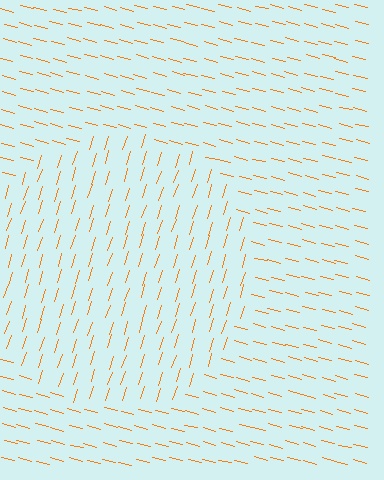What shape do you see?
I see a circle.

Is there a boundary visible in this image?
Yes, there is a texture boundary formed by a change in line orientation.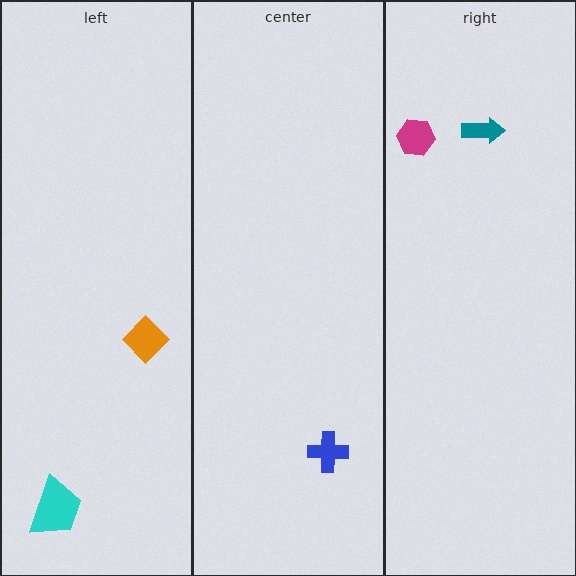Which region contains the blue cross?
The center region.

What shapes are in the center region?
The blue cross.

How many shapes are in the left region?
2.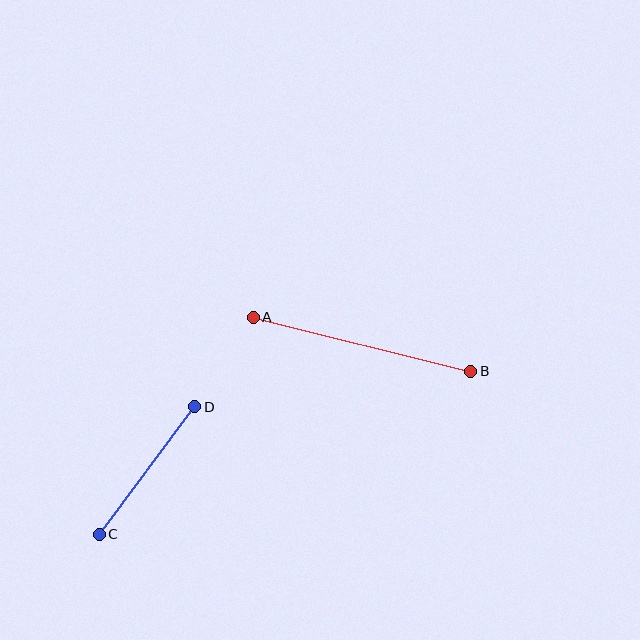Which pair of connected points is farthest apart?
Points A and B are farthest apart.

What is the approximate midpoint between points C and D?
The midpoint is at approximately (147, 471) pixels.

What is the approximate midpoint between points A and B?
The midpoint is at approximately (362, 344) pixels.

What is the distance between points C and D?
The distance is approximately 159 pixels.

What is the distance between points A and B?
The distance is approximately 224 pixels.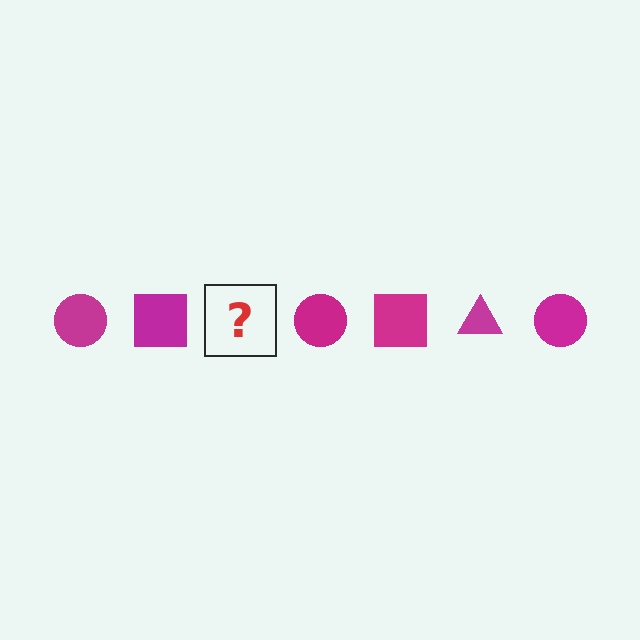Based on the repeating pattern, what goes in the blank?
The blank should be a magenta triangle.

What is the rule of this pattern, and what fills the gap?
The rule is that the pattern cycles through circle, square, triangle shapes in magenta. The gap should be filled with a magenta triangle.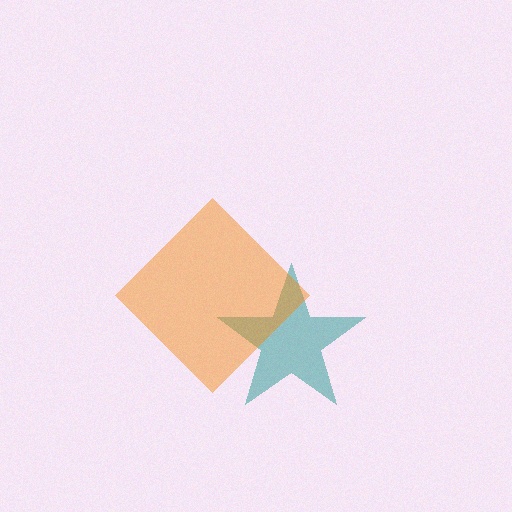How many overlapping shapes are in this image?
There are 2 overlapping shapes in the image.